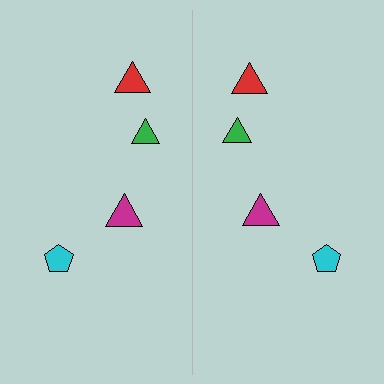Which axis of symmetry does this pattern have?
The pattern has a vertical axis of symmetry running through the center of the image.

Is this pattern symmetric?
Yes, this pattern has bilateral (reflection) symmetry.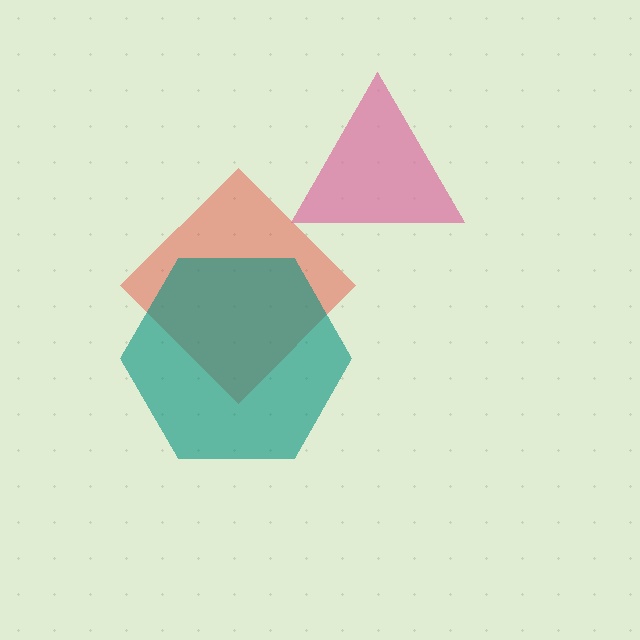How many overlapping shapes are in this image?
There are 3 overlapping shapes in the image.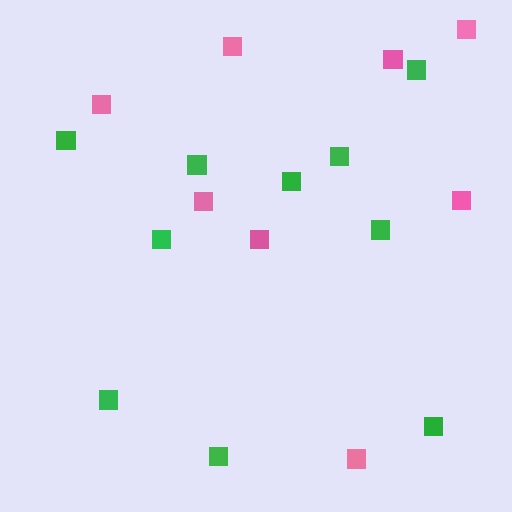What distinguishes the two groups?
There are 2 groups: one group of green squares (10) and one group of pink squares (8).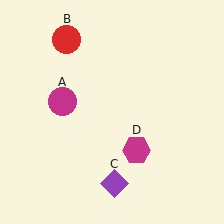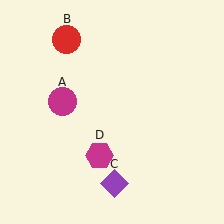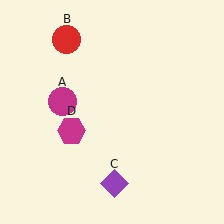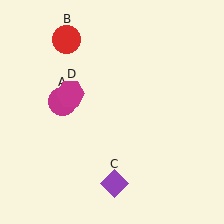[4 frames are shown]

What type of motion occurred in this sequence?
The magenta hexagon (object D) rotated clockwise around the center of the scene.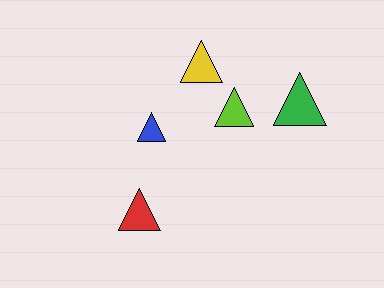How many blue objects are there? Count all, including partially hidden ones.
There is 1 blue object.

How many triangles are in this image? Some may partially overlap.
There are 5 triangles.